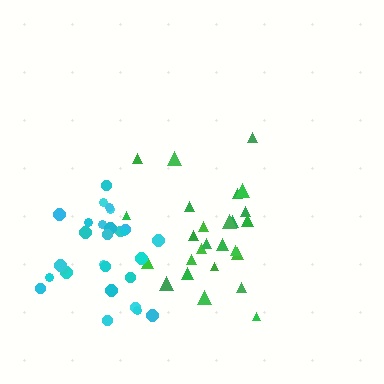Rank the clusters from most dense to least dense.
cyan, green.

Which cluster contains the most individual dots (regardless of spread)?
Cyan (28).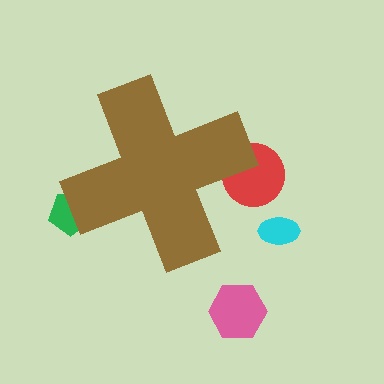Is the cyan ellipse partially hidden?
No, the cyan ellipse is fully visible.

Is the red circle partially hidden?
Yes, the red circle is partially hidden behind the brown cross.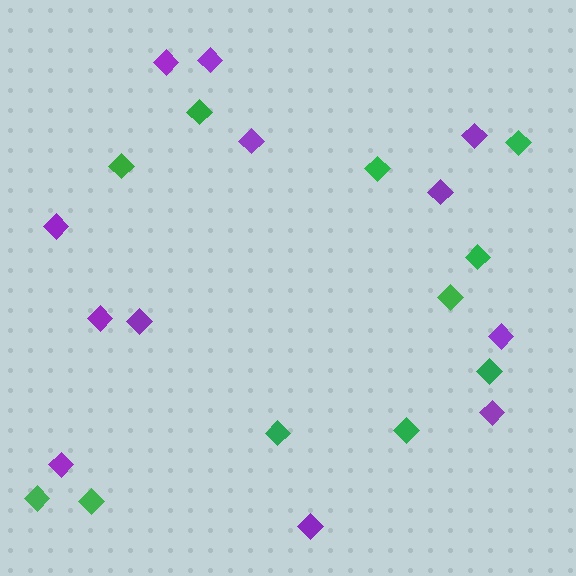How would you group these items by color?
There are 2 groups: one group of purple diamonds (12) and one group of green diamonds (11).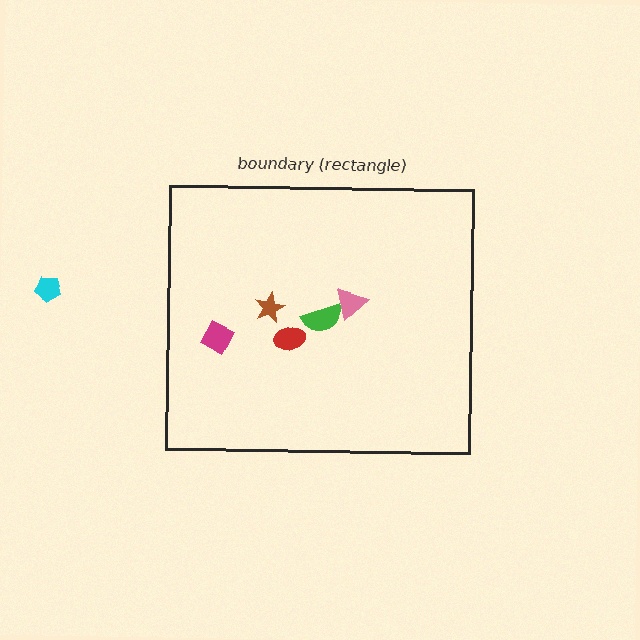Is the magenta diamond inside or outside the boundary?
Inside.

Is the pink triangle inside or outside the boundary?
Inside.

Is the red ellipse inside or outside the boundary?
Inside.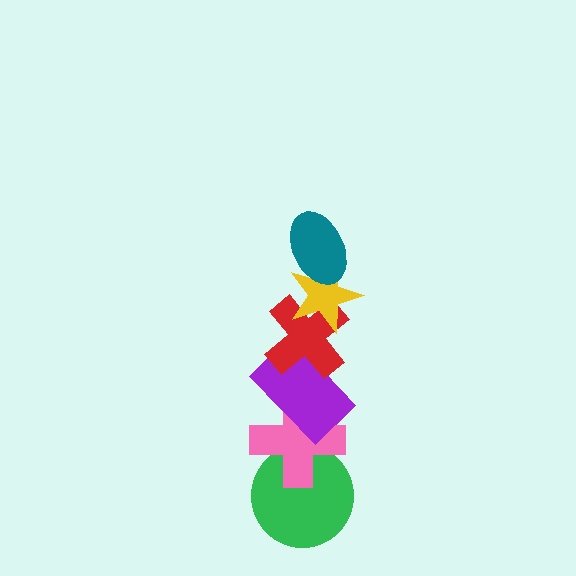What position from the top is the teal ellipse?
The teal ellipse is 1st from the top.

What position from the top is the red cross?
The red cross is 3rd from the top.